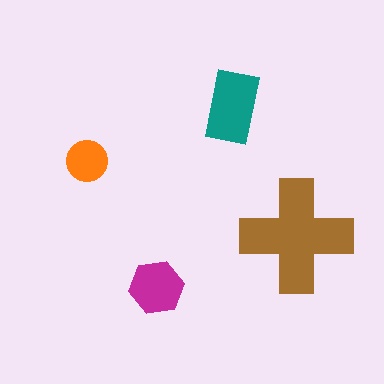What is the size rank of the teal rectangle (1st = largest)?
2nd.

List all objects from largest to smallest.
The brown cross, the teal rectangle, the magenta hexagon, the orange circle.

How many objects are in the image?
There are 4 objects in the image.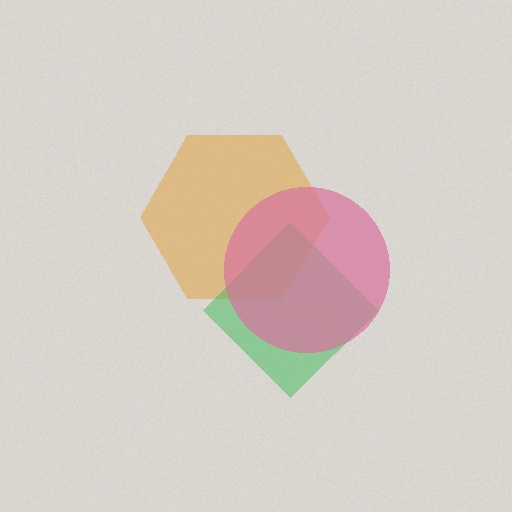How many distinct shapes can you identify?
There are 3 distinct shapes: an orange hexagon, a green diamond, a pink circle.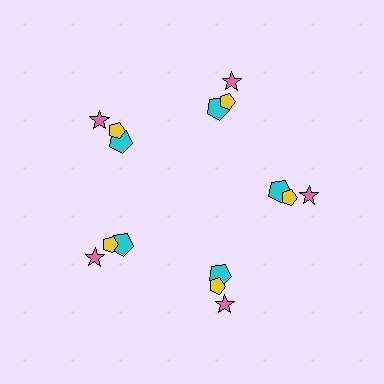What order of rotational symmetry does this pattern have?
This pattern has 5-fold rotational symmetry.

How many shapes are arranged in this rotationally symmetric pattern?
There are 15 shapes, arranged in 5 groups of 3.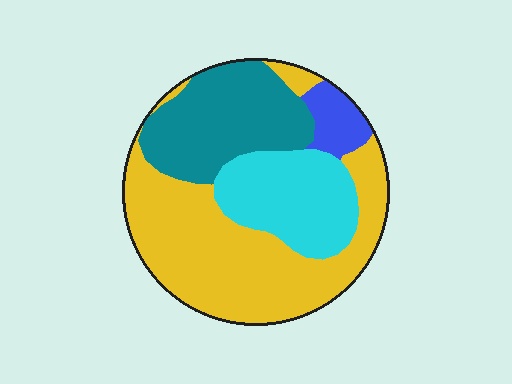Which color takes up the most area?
Yellow, at roughly 50%.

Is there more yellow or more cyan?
Yellow.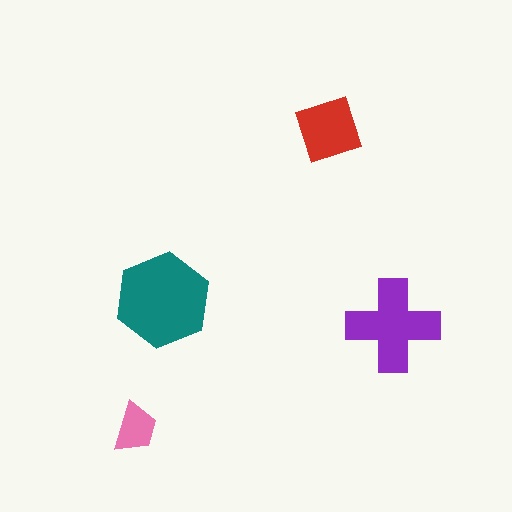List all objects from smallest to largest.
The pink trapezoid, the red square, the purple cross, the teal hexagon.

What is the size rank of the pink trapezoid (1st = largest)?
4th.